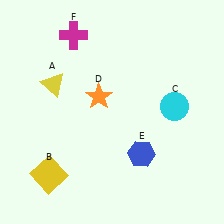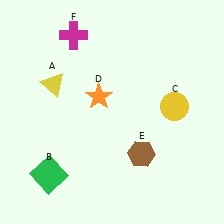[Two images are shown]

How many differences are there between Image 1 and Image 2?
There are 3 differences between the two images.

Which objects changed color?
B changed from yellow to green. C changed from cyan to yellow. E changed from blue to brown.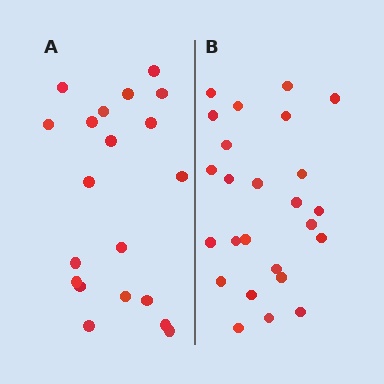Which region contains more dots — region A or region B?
Region B (the right region) has more dots.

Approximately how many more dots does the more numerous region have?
Region B has about 5 more dots than region A.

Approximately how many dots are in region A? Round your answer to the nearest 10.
About 20 dots.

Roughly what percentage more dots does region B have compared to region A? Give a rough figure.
About 25% more.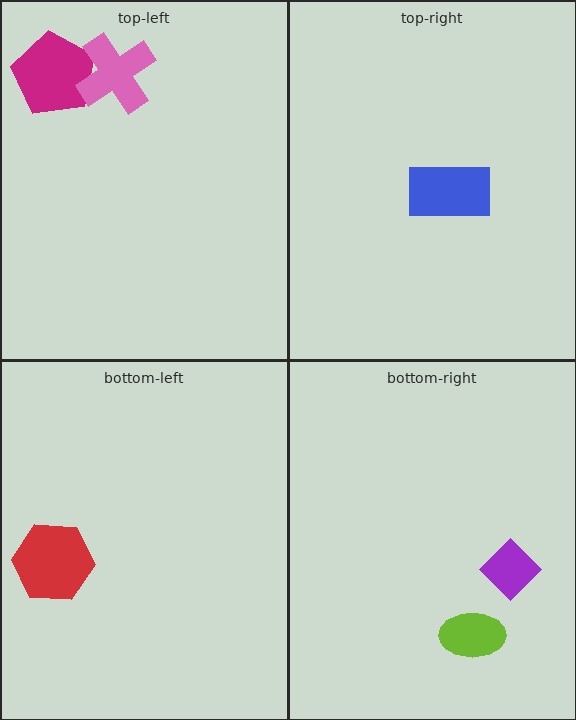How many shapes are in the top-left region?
2.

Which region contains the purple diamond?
The bottom-right region.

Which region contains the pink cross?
The top-left region.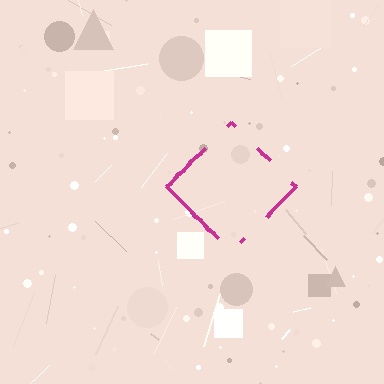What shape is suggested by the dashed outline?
The dashed outline suggests a diamond.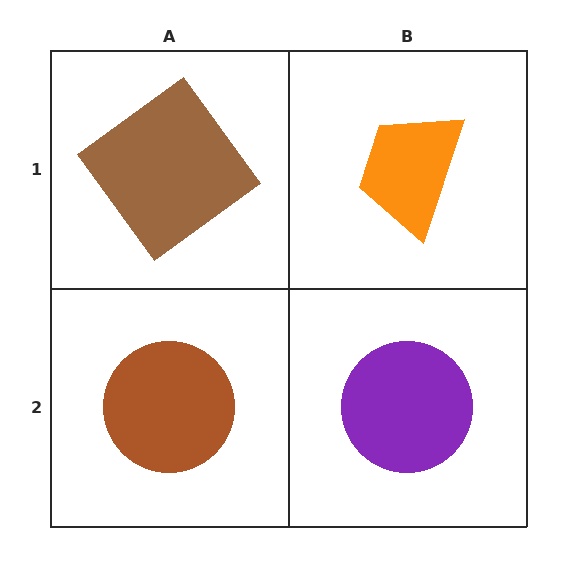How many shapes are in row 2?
2 shapes.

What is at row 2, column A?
A brown circle.